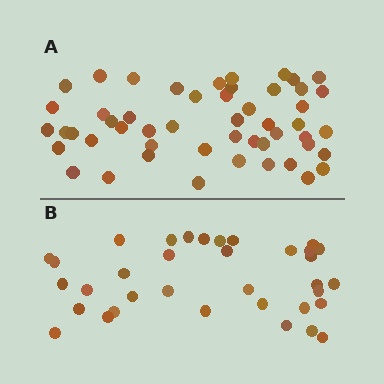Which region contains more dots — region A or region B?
Region A (the top region) has more dots.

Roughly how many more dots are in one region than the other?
Region A has approximately 15 more dots than region B.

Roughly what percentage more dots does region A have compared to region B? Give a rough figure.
About 45% more.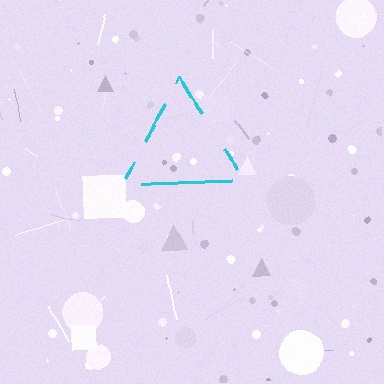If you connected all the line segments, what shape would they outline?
They would outline a triangle.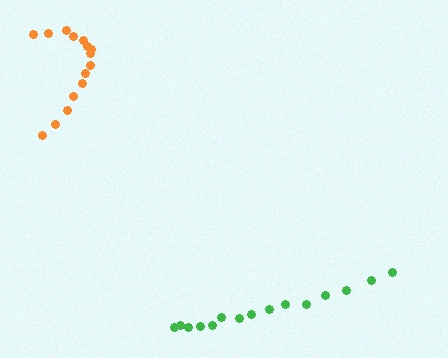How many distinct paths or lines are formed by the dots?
There are 2 distinct paths.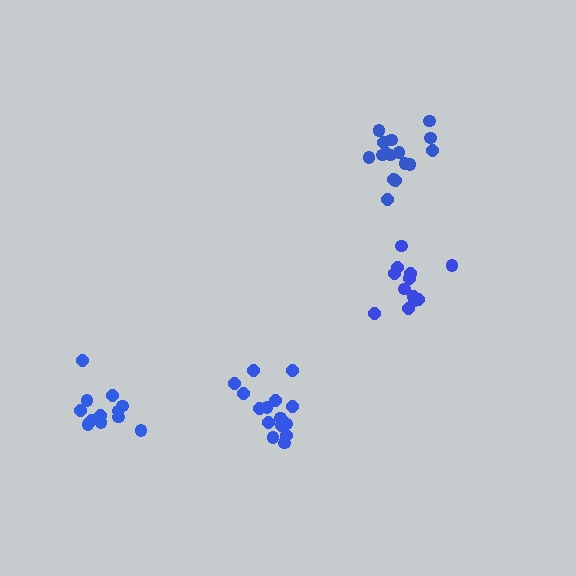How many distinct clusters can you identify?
There are 4 distinct clusters.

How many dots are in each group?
Group 1: 12 dots, Group 2: 16 dots, Group 3: 12 dots, Group 4: 16 dots (56 total).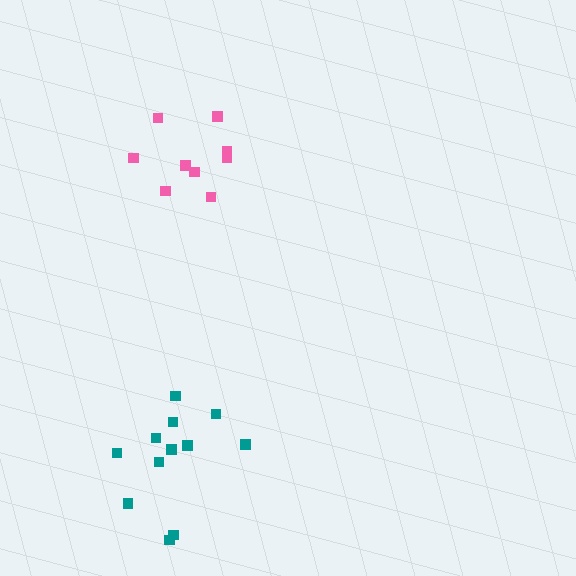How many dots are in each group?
Group 1: 12 dots, Group 2: 9 dots (21 total).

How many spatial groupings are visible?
There are 2 spatial groupings.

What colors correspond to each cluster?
The clusters are colored: teal, pink.